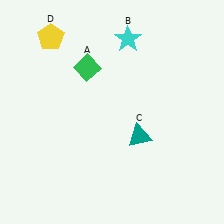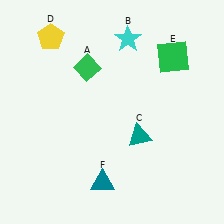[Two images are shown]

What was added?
A green square (E), a teal triangle (F) were added in Image 2.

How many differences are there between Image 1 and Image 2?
There are 2 differences between the two images.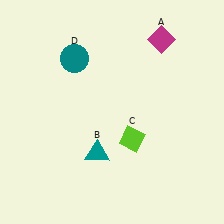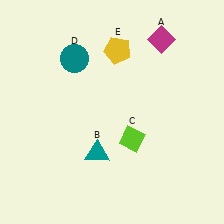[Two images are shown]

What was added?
A yellow pentagon (E) was added in Image 2.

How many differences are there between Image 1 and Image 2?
There is 1 difference between the two images.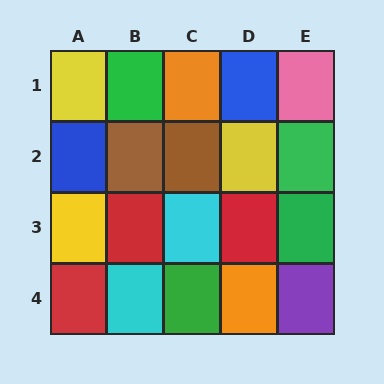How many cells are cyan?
2 cells are cyan.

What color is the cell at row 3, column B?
Red.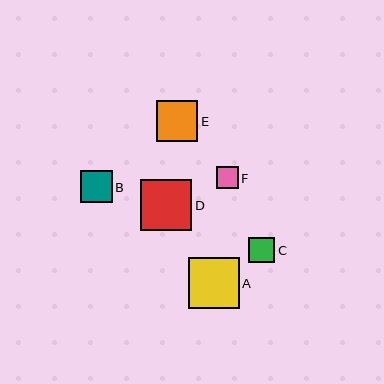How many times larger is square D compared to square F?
Square D is approximately 2.3 times the size of square F.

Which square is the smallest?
Square F is the smallest with a size of approximately 22 pixels.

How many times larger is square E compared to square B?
Square E is approximately 1.3 times the size of square B.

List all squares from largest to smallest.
From largest to smallest: D, A, E, B, C, F.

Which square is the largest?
Square D is the largest with a size of approximately 51 pixels.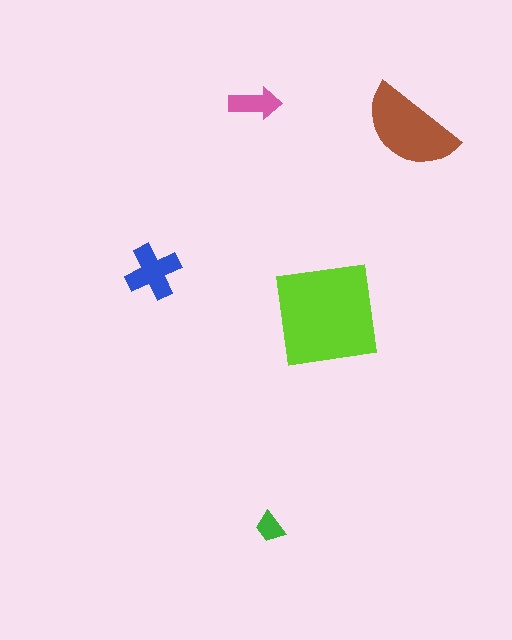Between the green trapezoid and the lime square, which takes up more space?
The lime square.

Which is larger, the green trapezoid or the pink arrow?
The pink arrow.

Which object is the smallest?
The green trapezoid.